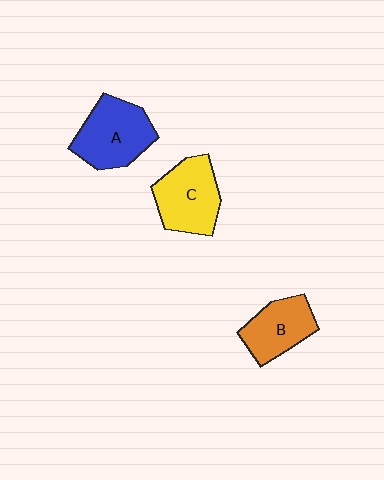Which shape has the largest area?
Shape A (blue).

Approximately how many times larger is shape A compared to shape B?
Approximately 1.3 times.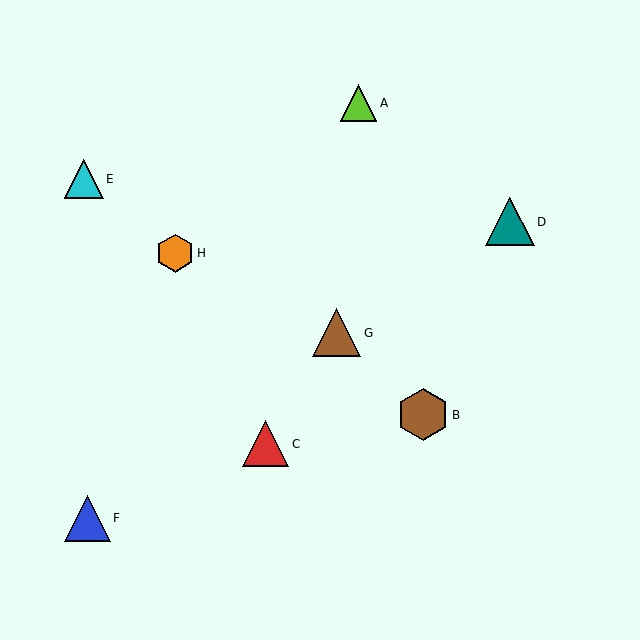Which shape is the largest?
The brown hexagon (labeled B) is the largest.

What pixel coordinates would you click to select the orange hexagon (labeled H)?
Click at (175, 253) to select the orange hexagon H.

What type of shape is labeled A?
Shape A is a lime triangle.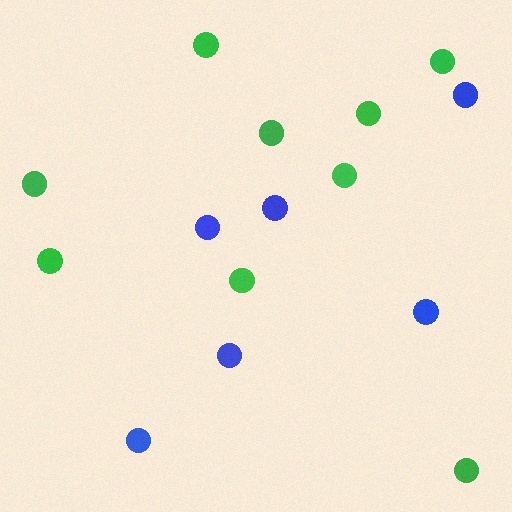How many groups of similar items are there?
There are 2 groups: one group of blue circles (6) and one group of green circles (9).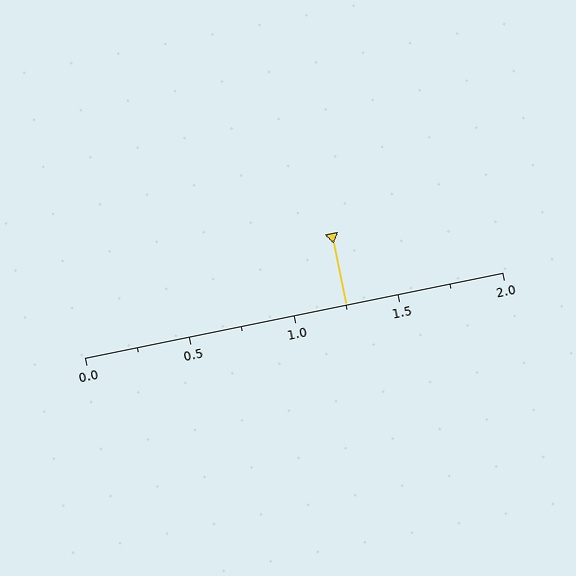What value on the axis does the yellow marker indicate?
The marker indicates approximately 1.25.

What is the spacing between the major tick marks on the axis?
The major ticks are spaced 0.5 apart.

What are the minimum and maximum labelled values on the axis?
The axis runs from 0.0 to 2.0.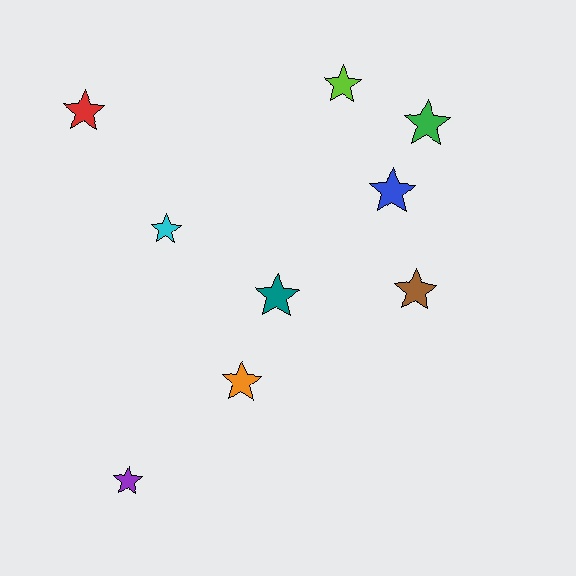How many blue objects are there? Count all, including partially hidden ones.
There is 1 blue object.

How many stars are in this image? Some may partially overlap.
There are 9 stars.